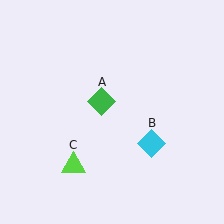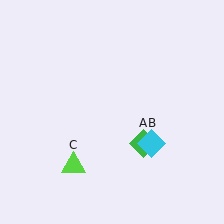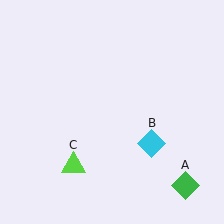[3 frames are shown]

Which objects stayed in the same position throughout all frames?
Cyan diamond (object B) and lime triangle (object C) remained stationary.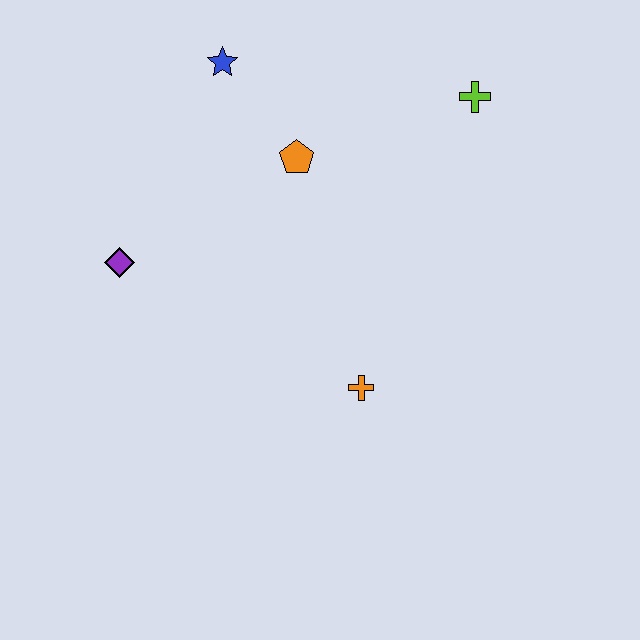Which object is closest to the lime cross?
The orange pentagon is closest to the lime cross.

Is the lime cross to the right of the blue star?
Yes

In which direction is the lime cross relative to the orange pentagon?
The lime cross is to the right of the orange pentagon.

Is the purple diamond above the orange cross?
Yes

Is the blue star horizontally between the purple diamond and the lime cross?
Yes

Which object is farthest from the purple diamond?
The lime cross is farthest from the purple diamond.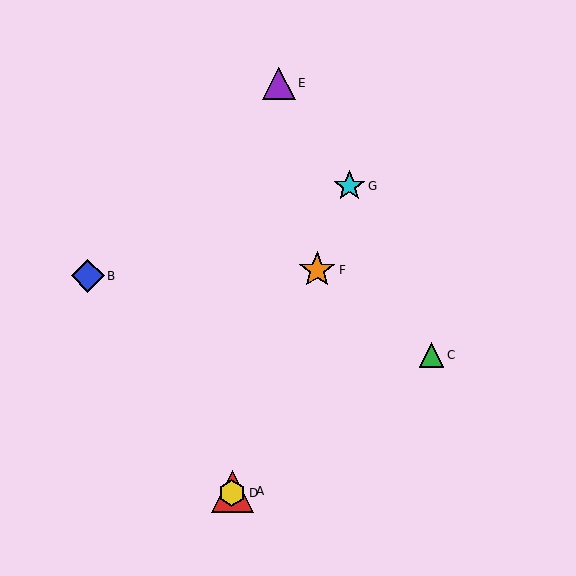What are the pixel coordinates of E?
Object E is at (279, 83).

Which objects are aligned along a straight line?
Objects A, D, F, G are aligned along a straight line.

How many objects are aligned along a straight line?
4 objects (A, D, F, G) are aligned along a straight line.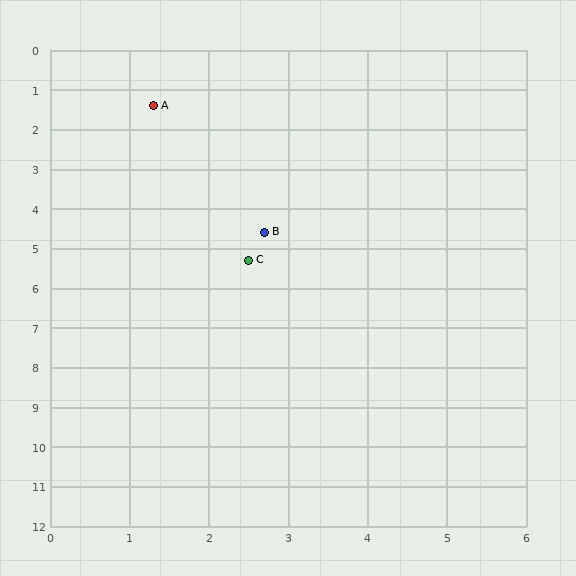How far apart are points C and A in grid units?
Points C and A are about 4.1 grid units apart.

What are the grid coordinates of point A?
Point A is at approximately (1.3, 1.4).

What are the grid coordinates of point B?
Point B is at approximately (2.7, 4.6).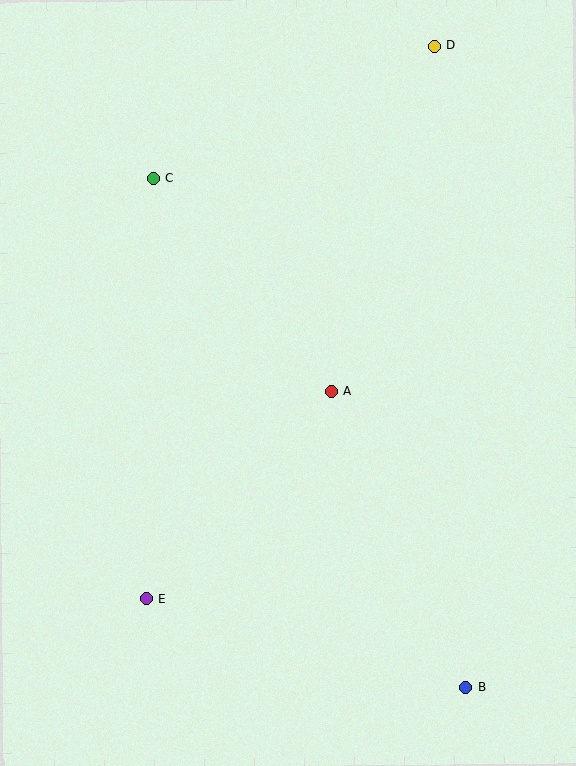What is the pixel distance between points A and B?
The distance between A and B is 325 pixels.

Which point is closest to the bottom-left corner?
Point E is closest to the bottom-left corner.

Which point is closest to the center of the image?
Point A at (331, 392) is closest to the center.